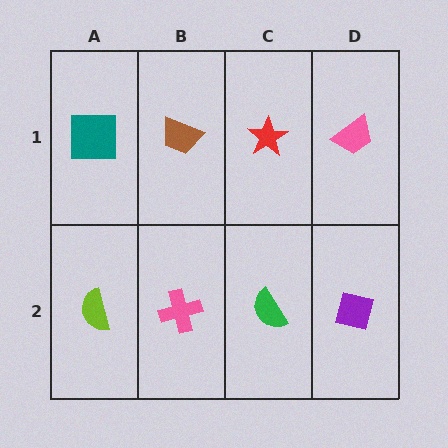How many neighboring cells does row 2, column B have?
3.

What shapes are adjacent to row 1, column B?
A pink cross (row 2, column B), a teal square (row 1, column A), a red star (row 1, column C).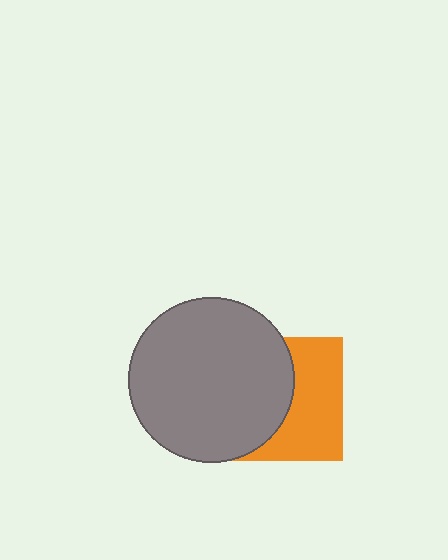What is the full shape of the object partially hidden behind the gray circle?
The partially hidden object is an orange square.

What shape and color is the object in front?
The object in front is a gray circle.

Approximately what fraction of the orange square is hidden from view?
Roughly 51% of the orange square is hidden behind the gray circle.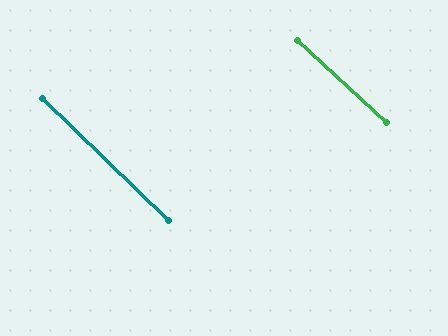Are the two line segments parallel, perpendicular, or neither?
Parallel — their directions differ by only 1.7°.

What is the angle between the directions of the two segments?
Approximately 2 degrees.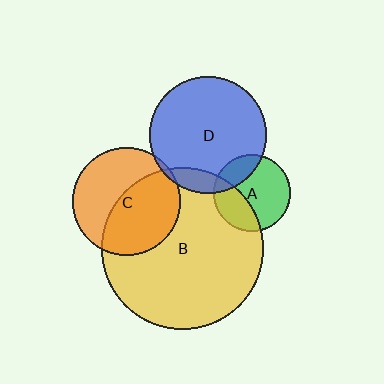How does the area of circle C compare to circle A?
Approximately 1.9 times.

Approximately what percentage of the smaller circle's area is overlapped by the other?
Approximately 5%.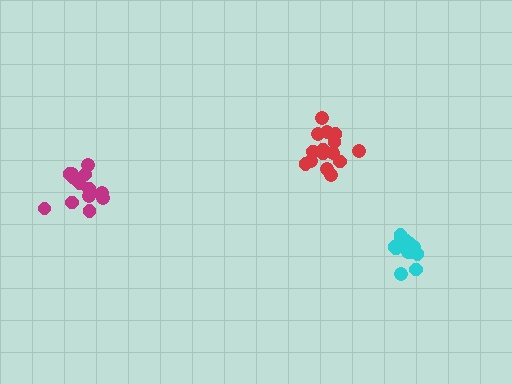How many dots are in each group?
Group 1: 15 dots, Group 2: 13 dots, Group 3: 13 dots (41 total).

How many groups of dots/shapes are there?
There are 3 groups.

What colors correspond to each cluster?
The clusters are colored: red, magenta, cyan.